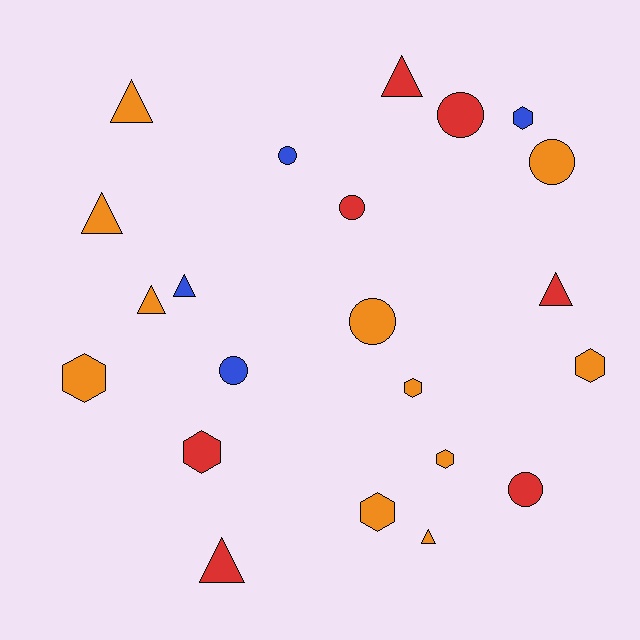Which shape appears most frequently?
Triangle, with 8 objects.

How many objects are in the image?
There are 22 objects.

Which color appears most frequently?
Orange, with 11 objects.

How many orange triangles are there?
There are 4 orange triangles.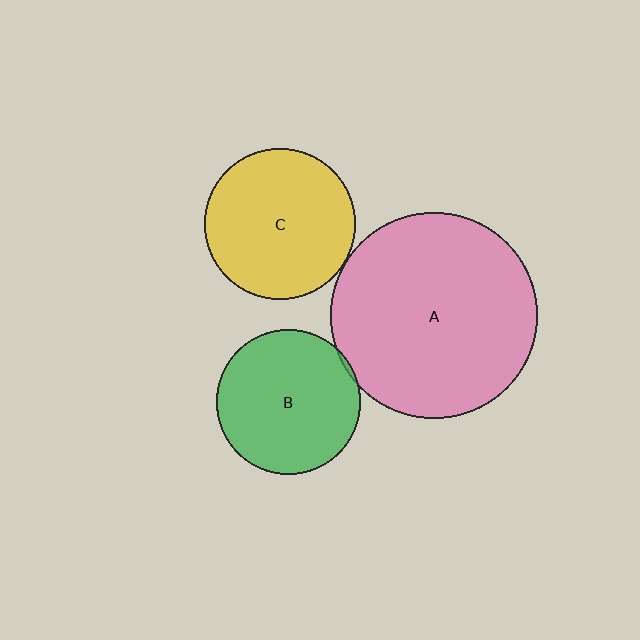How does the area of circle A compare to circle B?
Approximately 2.0 times.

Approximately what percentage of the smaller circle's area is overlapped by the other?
Approximately 5%.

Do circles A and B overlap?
Yes.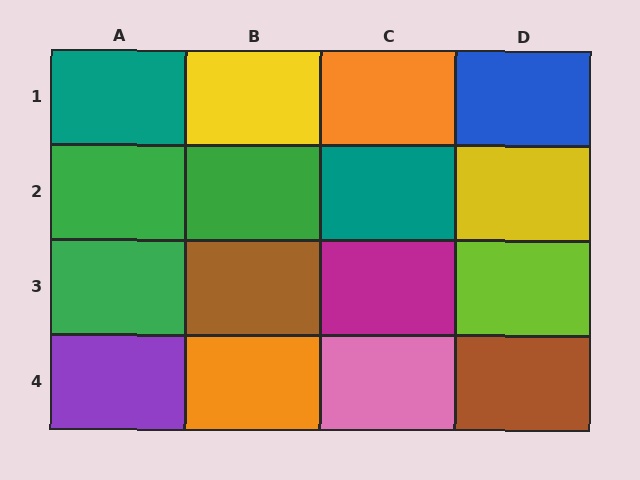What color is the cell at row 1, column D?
Blue.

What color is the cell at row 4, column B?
Orange.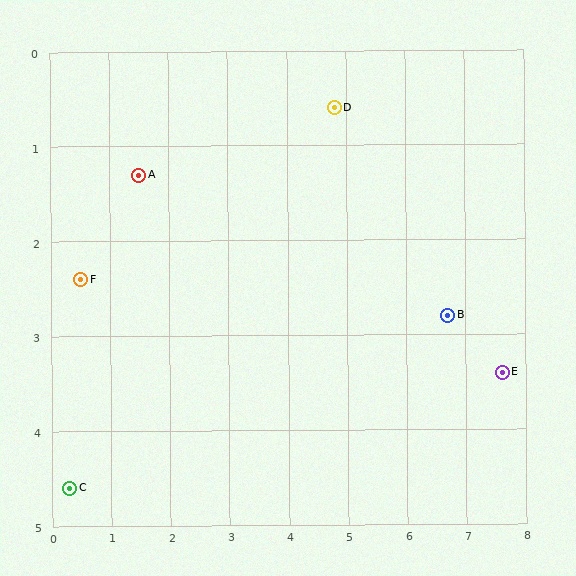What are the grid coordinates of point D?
Point D is at approximately (4.8, 0.6).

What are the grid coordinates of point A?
Point A is at approximately (1.5, 1.3).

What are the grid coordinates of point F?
Point F is at approximately (0.5, 2.4).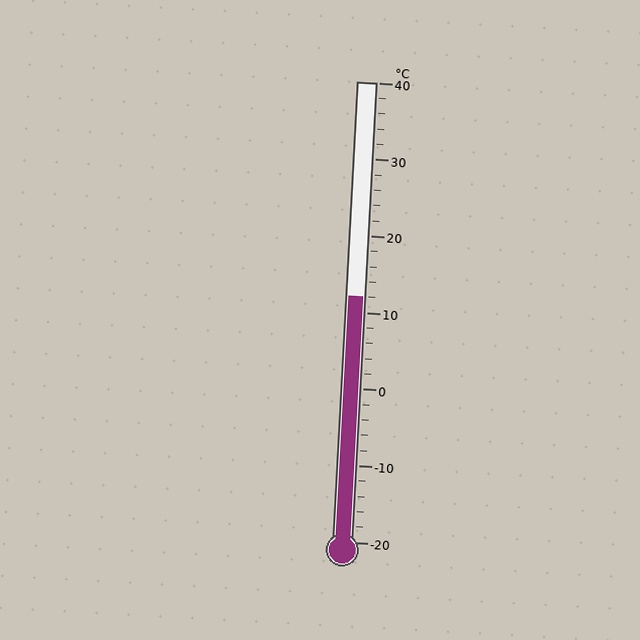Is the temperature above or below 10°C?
The temperature is above 10°C.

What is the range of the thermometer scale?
The thermometer scale ranges from -20°C to 40°C.